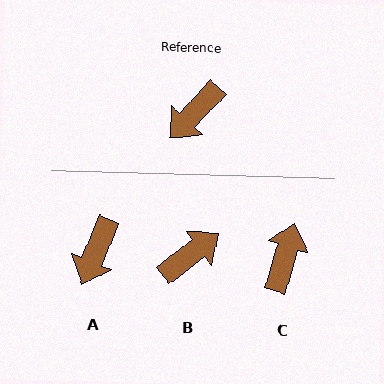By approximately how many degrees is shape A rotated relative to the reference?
Approximately 21 degrees counter-clockwise.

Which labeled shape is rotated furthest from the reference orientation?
B, about 171 degrees away.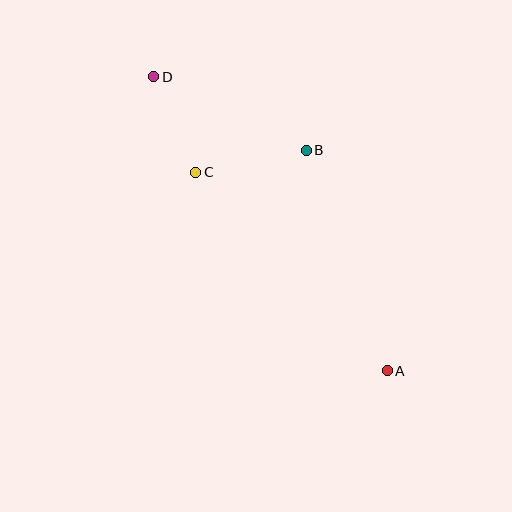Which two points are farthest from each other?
Points A and D are farthest from each other.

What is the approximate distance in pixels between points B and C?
The distance between B and C is approximately 112 pixels.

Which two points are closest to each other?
Points C and D are closest to each other.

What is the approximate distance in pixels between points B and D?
The distance between B and D is approximately 169 pixels.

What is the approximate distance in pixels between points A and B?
The distance between A and B is approximately 235 pixels.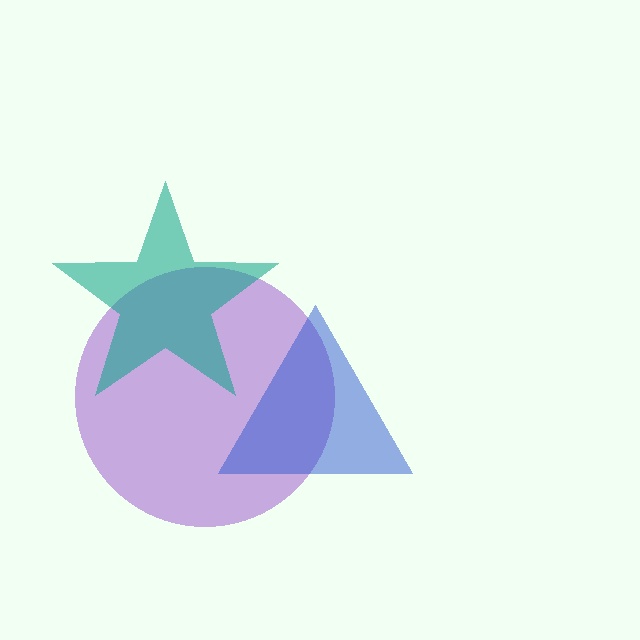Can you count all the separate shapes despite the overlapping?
Yes, there are 3 separate shapes.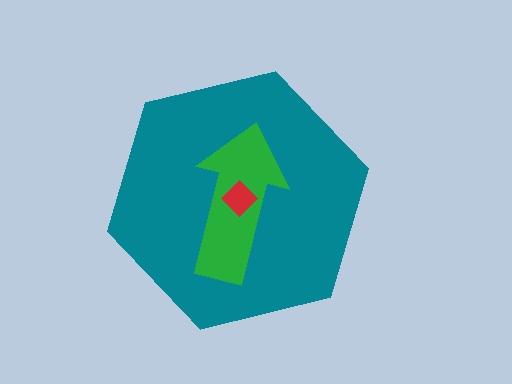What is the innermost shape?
The red diamond.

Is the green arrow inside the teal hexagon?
Yes.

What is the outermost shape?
The teal hexagon.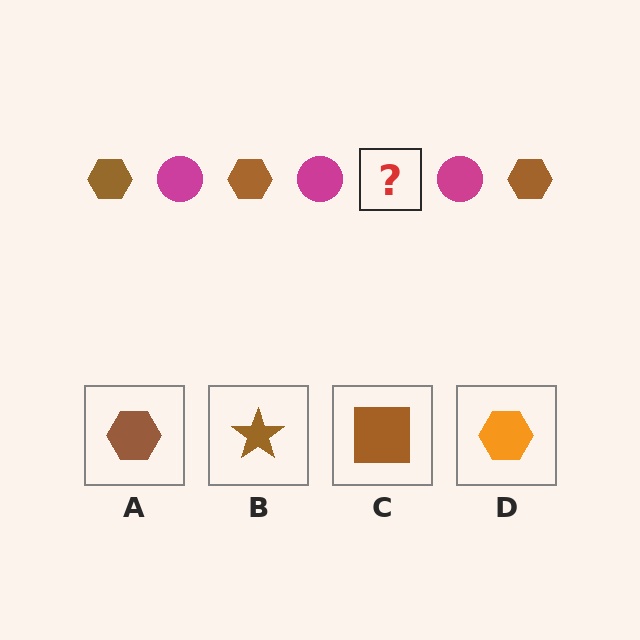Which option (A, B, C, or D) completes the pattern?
A.